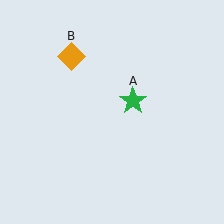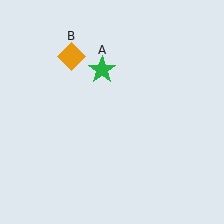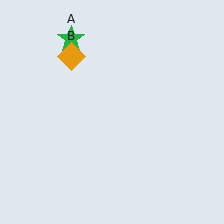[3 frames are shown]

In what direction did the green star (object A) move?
The green star (object A) moved up and to the left.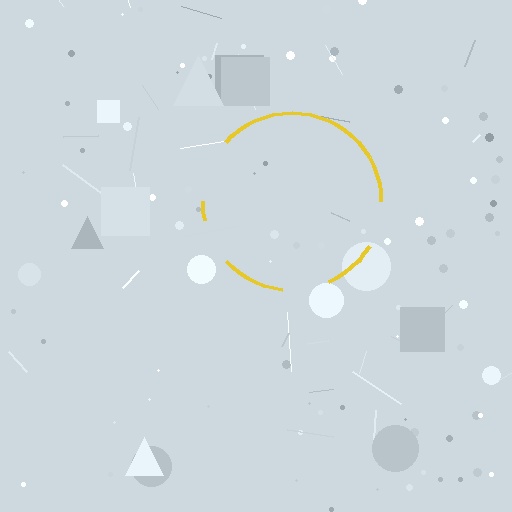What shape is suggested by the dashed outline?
The dashed outline suggests a circle.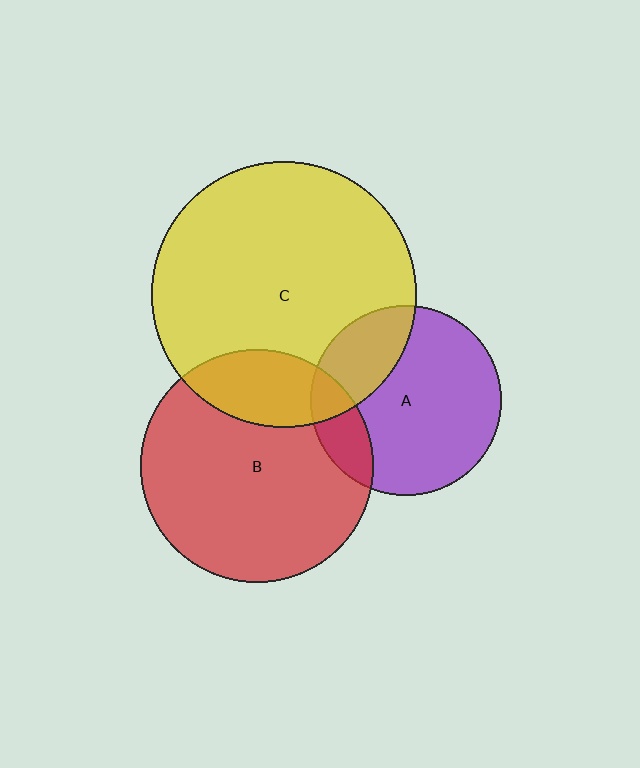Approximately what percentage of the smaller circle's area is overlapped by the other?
Approximately 20%.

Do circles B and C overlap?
Yes.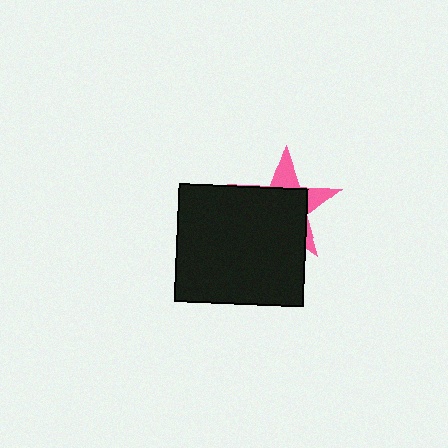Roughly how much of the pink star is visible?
A small part of it is visible (roughly 32%).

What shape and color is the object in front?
The object in front is a black rectangle.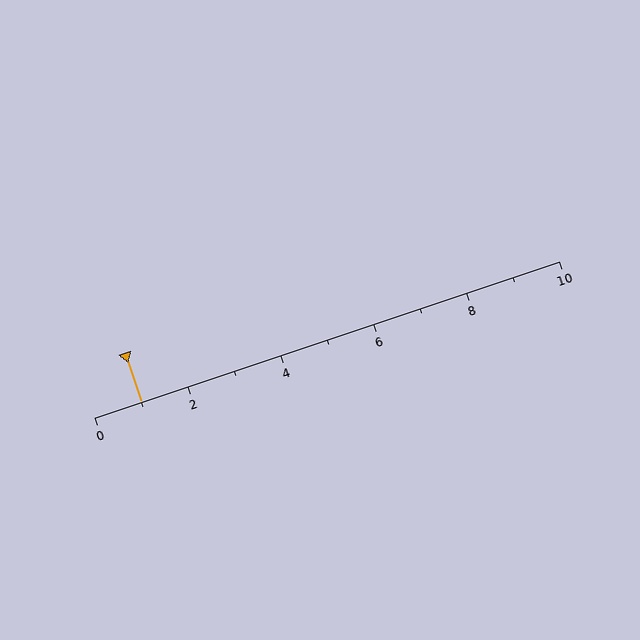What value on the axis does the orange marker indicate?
The marker indicates approximately 1.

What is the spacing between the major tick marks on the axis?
The major ticks are spaced 2 apart.